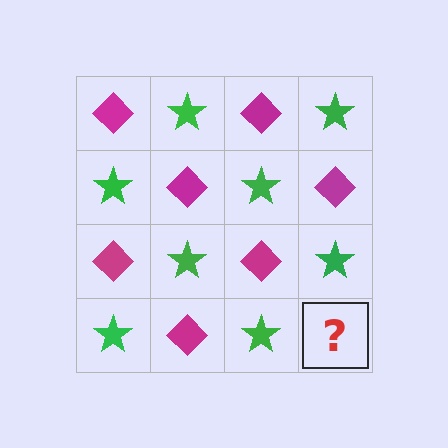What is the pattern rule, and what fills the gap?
The rule is that it alternates magenta diamond and green star in a checkerboard pattern. The gap should be filled with a magenta diamond.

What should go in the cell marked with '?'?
The missing cell should contain a magenta diamond.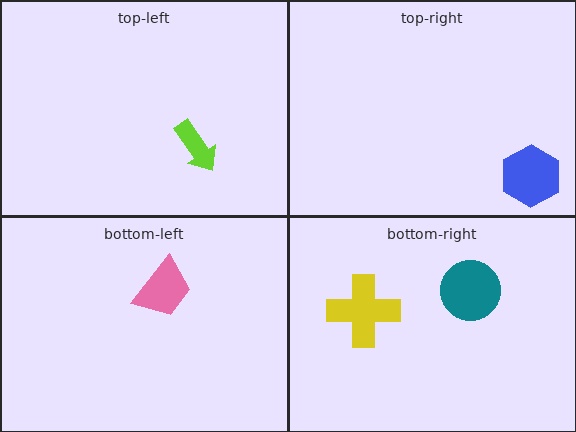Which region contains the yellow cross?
The bottom-right region.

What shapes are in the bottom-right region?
The teal circle, the yellow cross.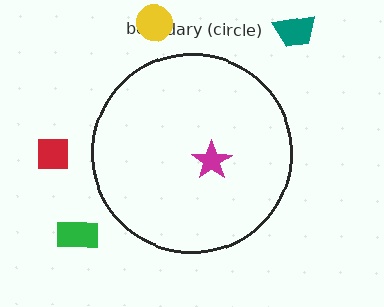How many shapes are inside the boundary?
1 inside, 4 outside.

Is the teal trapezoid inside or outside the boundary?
Outside.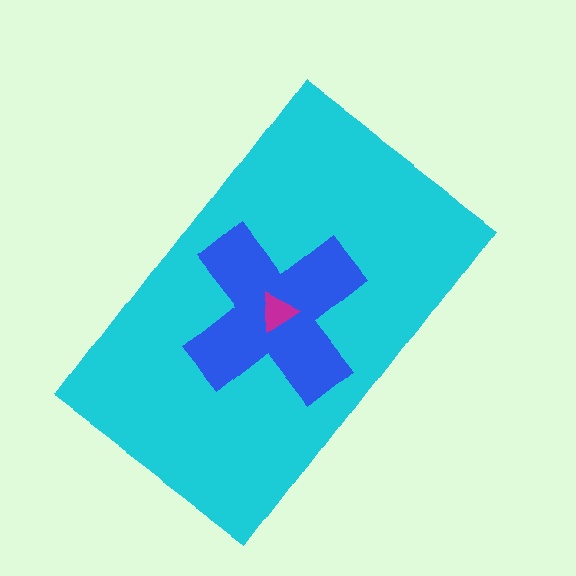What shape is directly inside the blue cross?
The magenta triangle.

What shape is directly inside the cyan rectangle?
The blue cross.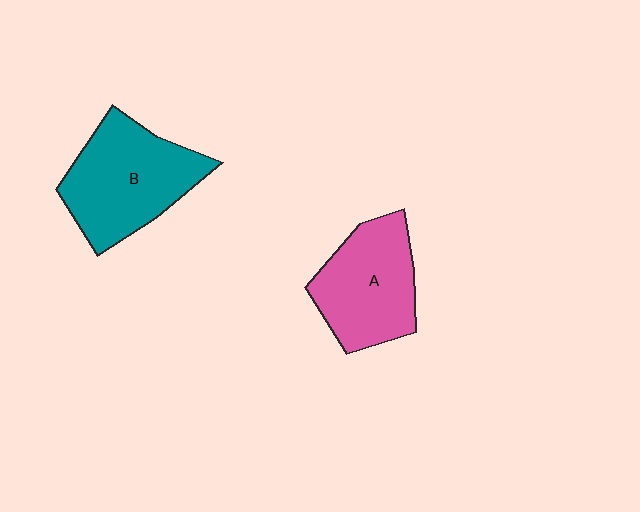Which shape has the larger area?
Shape B (teal).